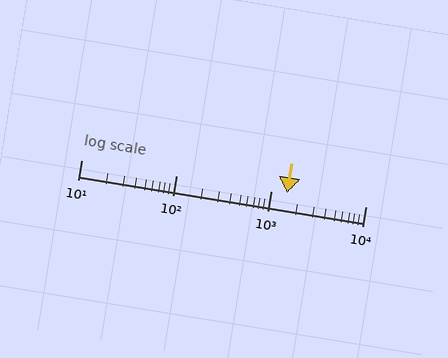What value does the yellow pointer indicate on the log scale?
The pointer indicates approximately 1500.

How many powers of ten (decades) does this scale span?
The scale spans 3 decades, from 10 to 10000.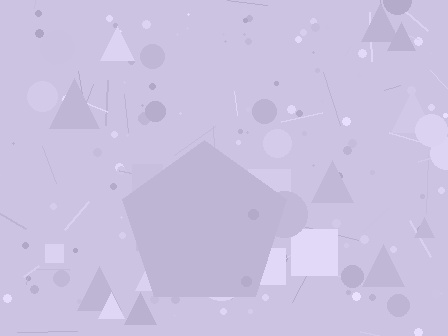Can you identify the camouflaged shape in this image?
The camouflaged shape is a pentagon.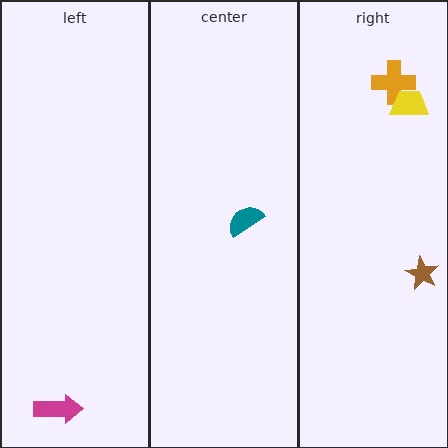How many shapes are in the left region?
1.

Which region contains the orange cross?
The right region.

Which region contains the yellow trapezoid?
The right region.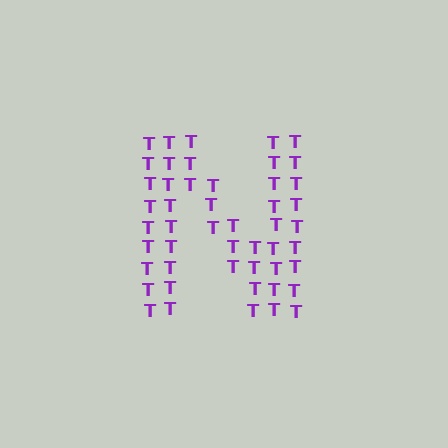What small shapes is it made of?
It is made of small letter T's.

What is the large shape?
The large shape is the letter N.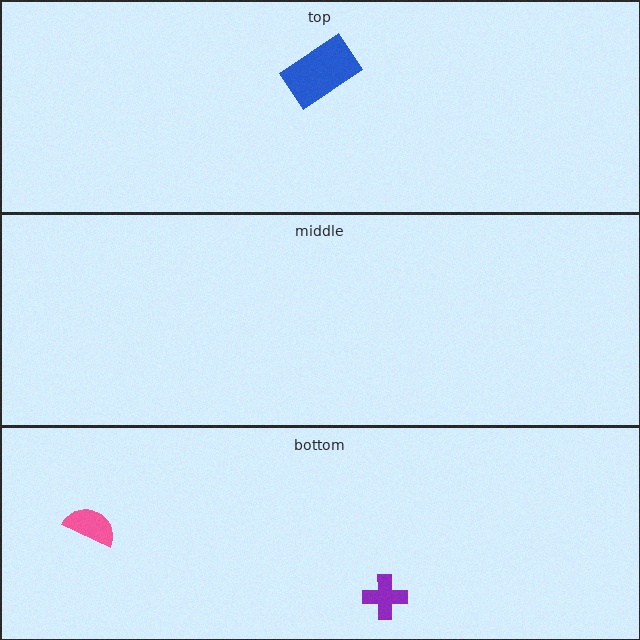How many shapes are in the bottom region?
2.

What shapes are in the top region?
The blue rectangle.